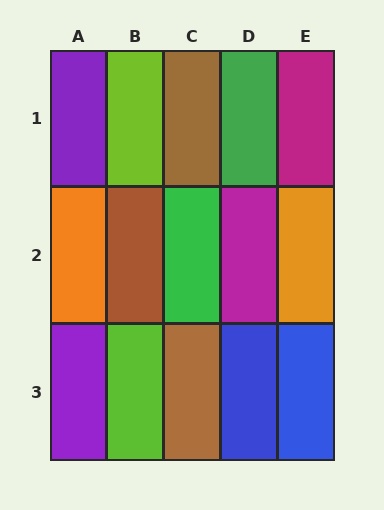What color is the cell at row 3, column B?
Lime.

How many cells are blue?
2 cells are blue.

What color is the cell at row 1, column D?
Green.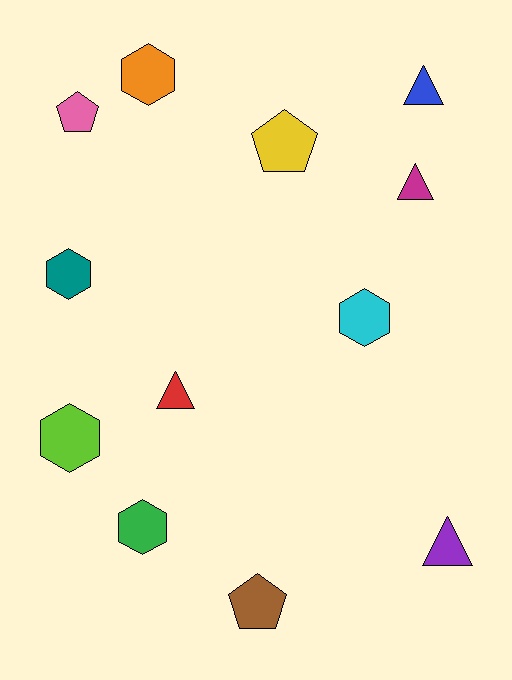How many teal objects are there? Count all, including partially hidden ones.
There is 1 teal object.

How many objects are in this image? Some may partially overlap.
There are 12 objects.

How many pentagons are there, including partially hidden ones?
There are 3 pentagons.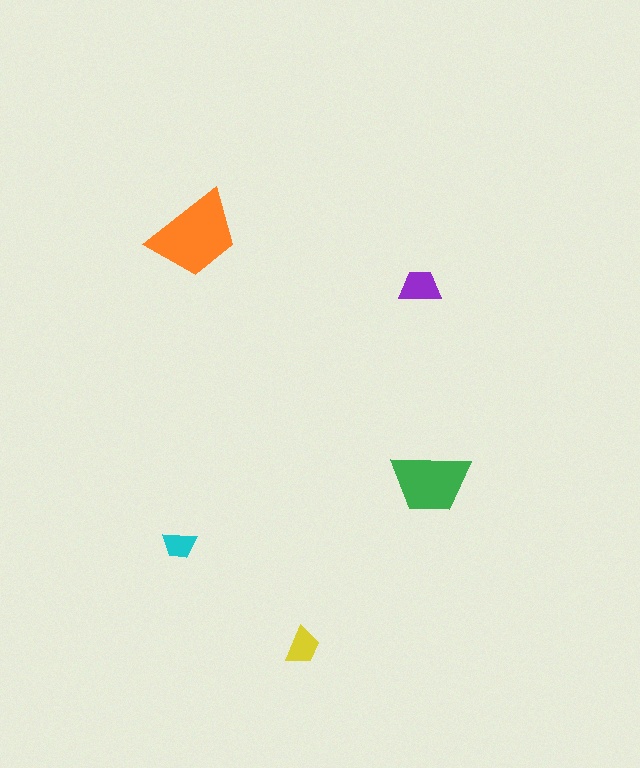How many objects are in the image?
There are 5 objects in the image.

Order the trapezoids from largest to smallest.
the orange one, the green one, the purple one, the yellow one, the cyan one.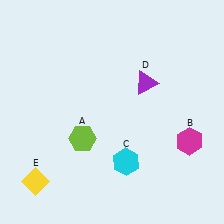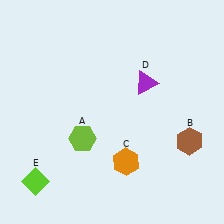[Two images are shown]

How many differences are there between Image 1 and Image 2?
There are 3 differences between the two images.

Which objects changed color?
B changed from magenta to brown. C changed from cyan to orange. E changed from yellow to lime.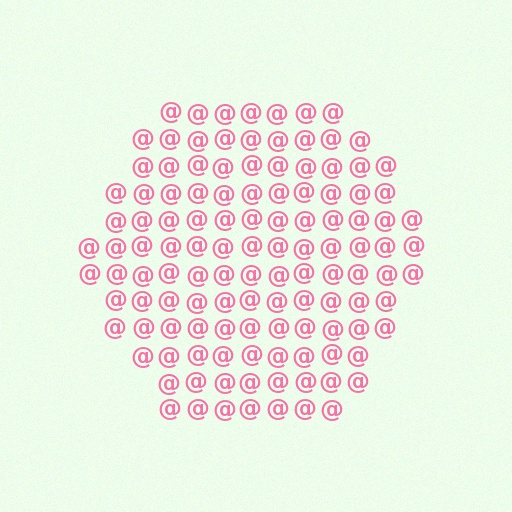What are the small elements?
The small elements are at signs.